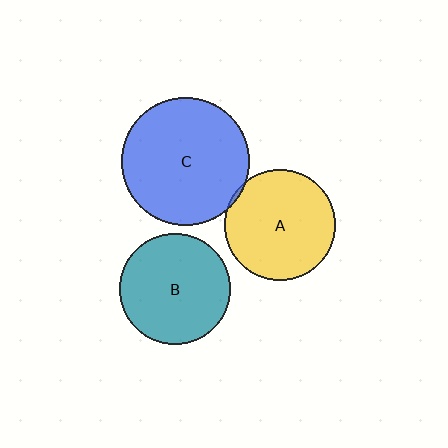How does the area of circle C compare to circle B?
Approximately 1.3 times.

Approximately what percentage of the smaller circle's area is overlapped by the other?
Approximately 5%.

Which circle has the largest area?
Circle C (blue).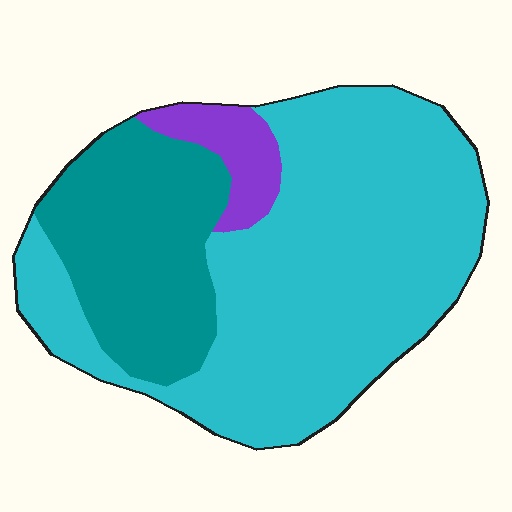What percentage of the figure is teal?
Teal takes up about one quarter (1/4) of the figure.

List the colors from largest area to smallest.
From largest to smallest: cyan, teal, purple.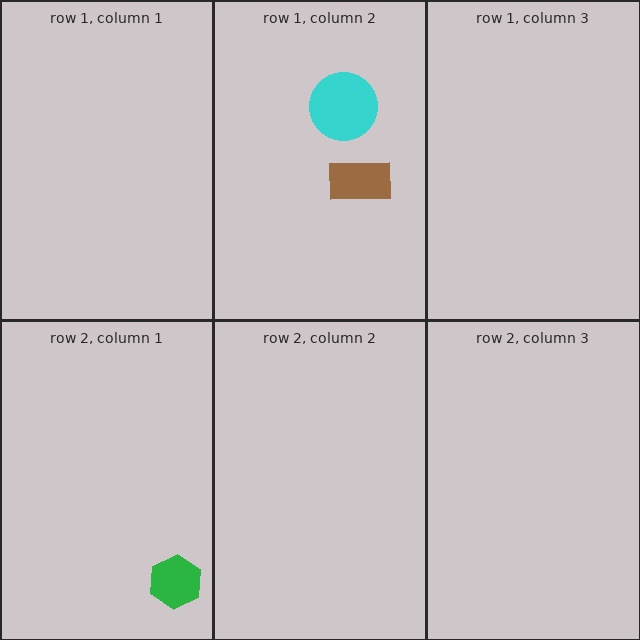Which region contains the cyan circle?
The row 1, column 2 region.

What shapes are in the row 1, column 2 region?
The cyan circle, the brown rectangle.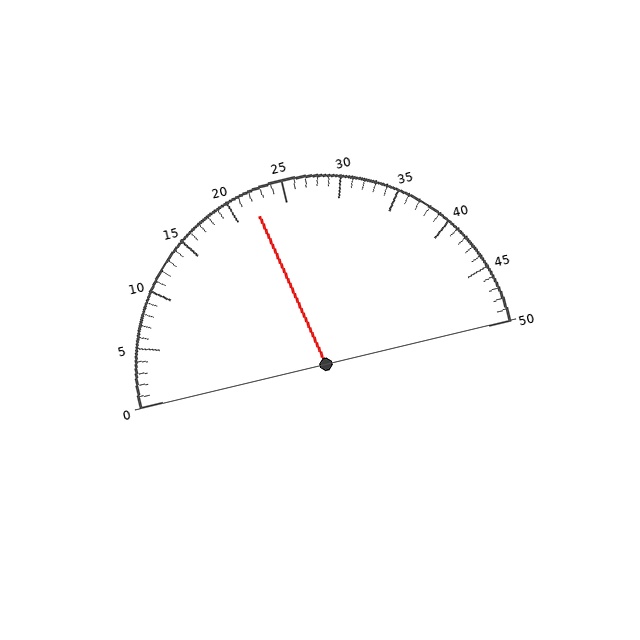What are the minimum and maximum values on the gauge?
The gauge ranges from 0 to 50.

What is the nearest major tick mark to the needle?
The nearest major tick mark is 20.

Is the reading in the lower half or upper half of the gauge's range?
The reading is in the lower half of the range (0 to 50).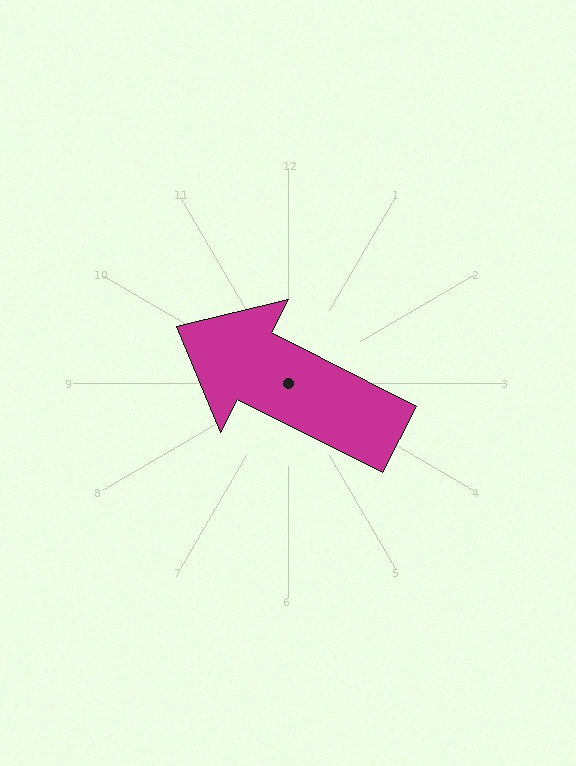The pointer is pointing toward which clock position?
Roughly 10 o'clock.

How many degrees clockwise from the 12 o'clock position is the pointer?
Approximately 297 degrees.